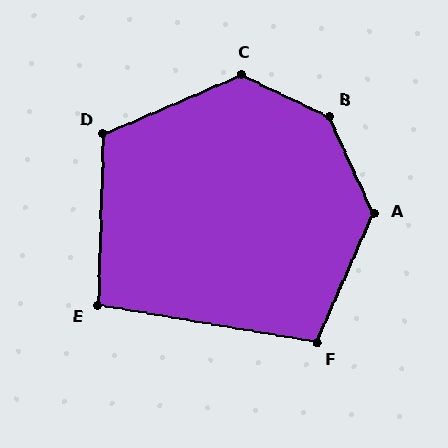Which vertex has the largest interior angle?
B, at approximately 140 degrees.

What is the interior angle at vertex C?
Approximately 131 degrees (obtuse).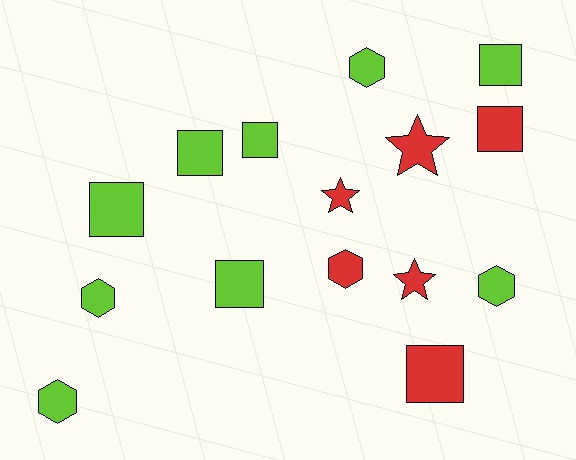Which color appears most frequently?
Lime, with 9 objects.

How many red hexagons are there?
There is 1 red hexagon.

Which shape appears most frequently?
Square, with 7 objects.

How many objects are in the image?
There are 15 objects.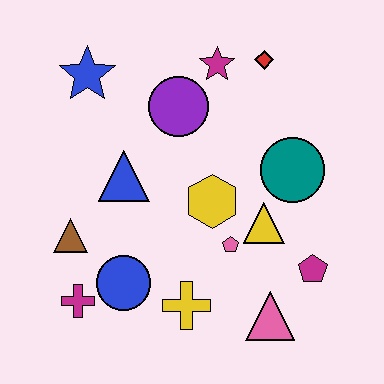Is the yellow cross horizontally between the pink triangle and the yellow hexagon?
No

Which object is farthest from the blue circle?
The red diamond is farthest from the blue circle.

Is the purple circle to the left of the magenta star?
Yes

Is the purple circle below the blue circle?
No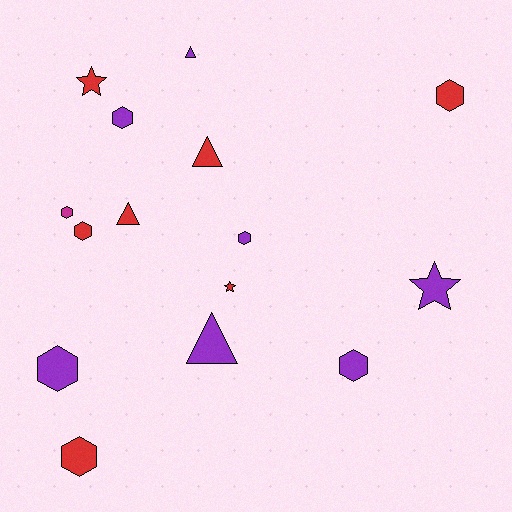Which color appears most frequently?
Purple, with 7 objects.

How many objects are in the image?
There are 15 objects.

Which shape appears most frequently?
Hexagon, with 8 objects.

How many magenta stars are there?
There are no magenta stars.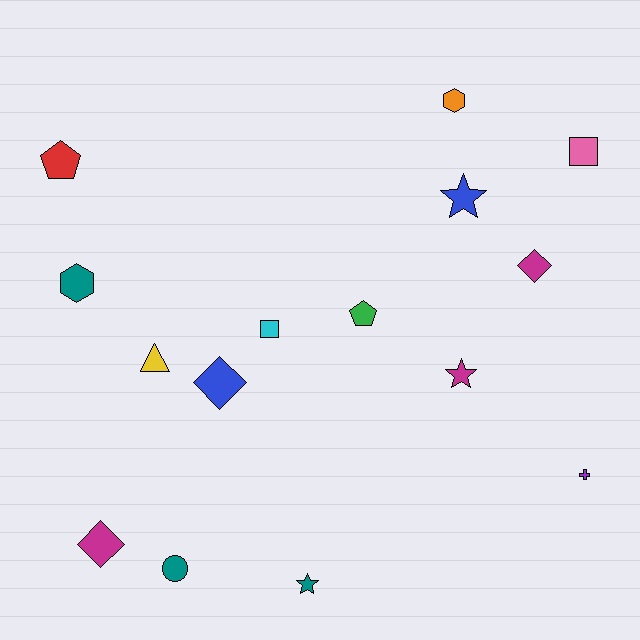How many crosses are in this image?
There is 1 cross.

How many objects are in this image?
There are 15 objects.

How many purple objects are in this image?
There is 1 purple object.